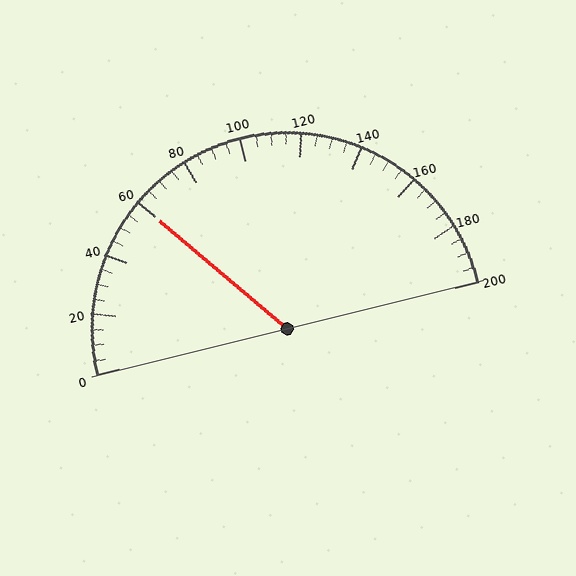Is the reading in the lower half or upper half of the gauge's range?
The reading is in the lower half of the range (0 to 200).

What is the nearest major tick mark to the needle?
The nearest major tick mark is 60.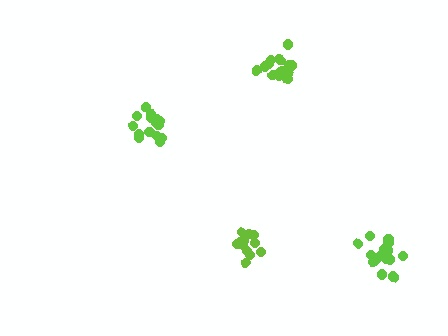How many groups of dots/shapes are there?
There are 4 groups.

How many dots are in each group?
Group 1: 16 dots, Group 2: 17 dots, Group 3: 12 dots, Group 4: 15 dots (60 total).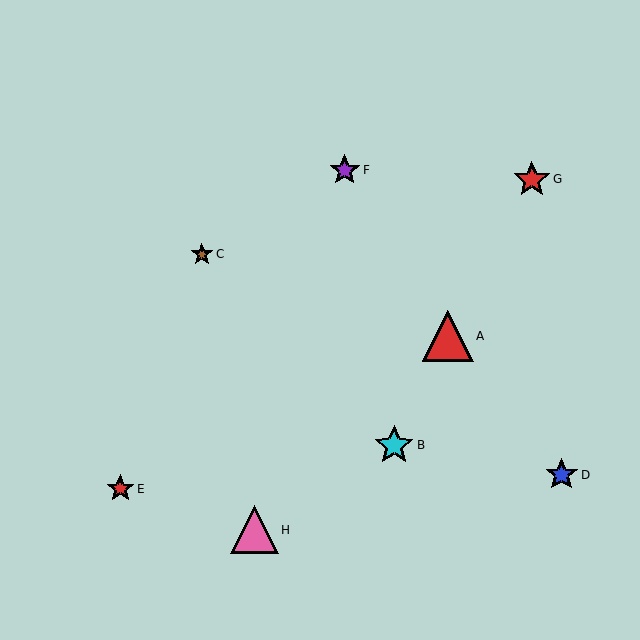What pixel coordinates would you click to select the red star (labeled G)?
Click at (532, 179) to select the red star G.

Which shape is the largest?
The red triangle (labeled A) is the largest.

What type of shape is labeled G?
Shape G is a red star.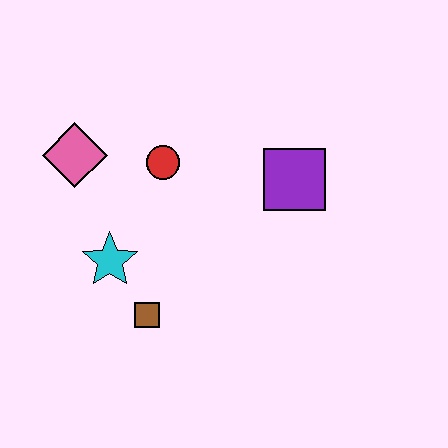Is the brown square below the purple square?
Yes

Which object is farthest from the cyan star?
The purple square is farthest from the cyan star.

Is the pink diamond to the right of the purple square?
No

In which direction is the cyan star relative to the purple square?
The cyan star is to the left of the purple square.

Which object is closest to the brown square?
The cyan star is closest to the brown square.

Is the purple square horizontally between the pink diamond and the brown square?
No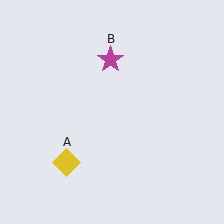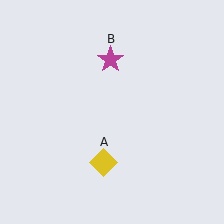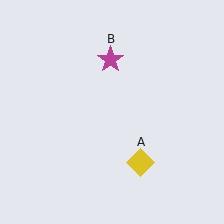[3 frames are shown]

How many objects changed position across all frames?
1 object changed position: yellow diamond (object A).